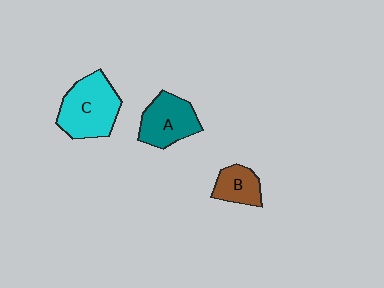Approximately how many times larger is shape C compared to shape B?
Approximately 2.0 times.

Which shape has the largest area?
Shape C (cyan).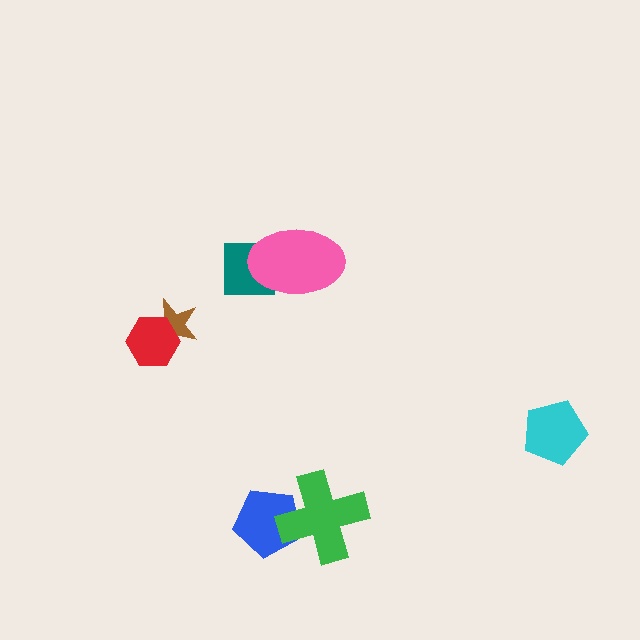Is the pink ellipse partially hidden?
No, no other shape covers it.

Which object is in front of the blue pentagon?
The green cross is in front of the blue pentagon.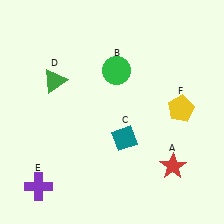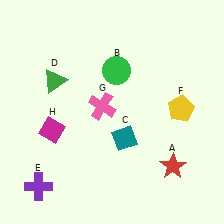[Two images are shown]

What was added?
A pink cross (G), a magenta diamond (H) were added in Image 2.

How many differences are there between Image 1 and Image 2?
There are 2 differences between the two images.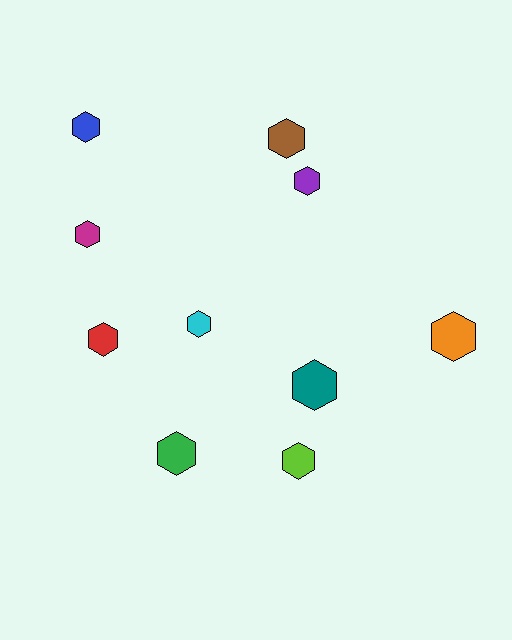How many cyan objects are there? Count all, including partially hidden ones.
There is 1 cyan object.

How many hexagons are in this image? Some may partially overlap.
There are 10 hexagons.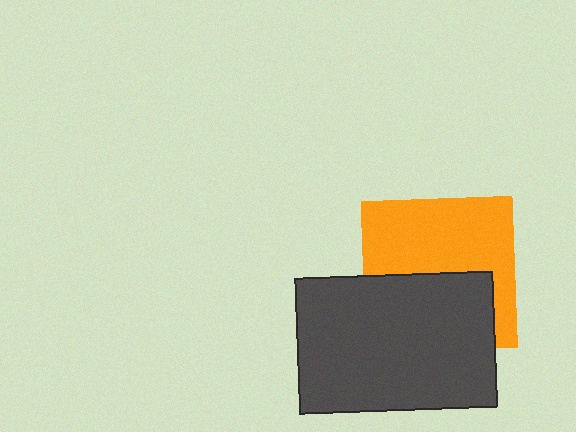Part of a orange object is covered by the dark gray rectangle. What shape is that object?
It is a square.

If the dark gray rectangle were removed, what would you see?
You would see the complete orange square.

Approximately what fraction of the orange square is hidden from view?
Roughly 44% of the orange square is hidden behind the dark gray rectangle.